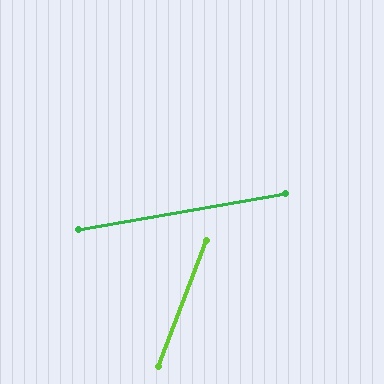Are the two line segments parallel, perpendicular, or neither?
Neither parallel nor perpendicular — they differ by about 59°.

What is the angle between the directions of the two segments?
Approximately 59 degrees.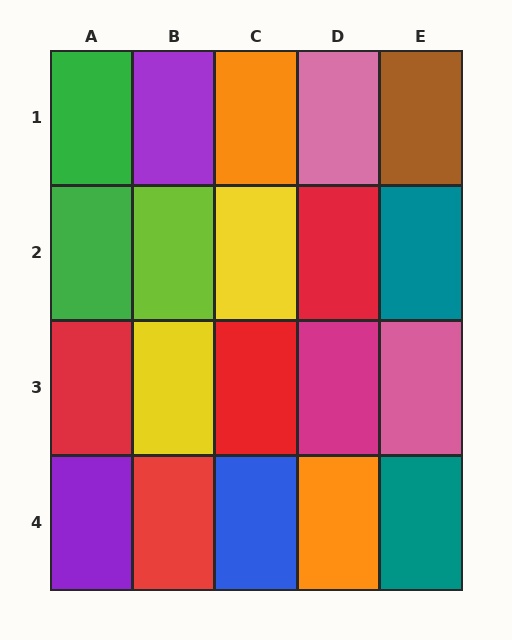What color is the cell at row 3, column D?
Magenta.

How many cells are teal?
2 cells are teal.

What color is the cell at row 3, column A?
Red.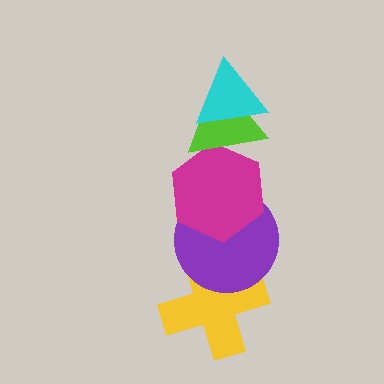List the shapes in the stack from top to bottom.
From top to bottom: the cyan triangle, the lime triangle, the magenta hexagon, the purple circle, the yellow cross.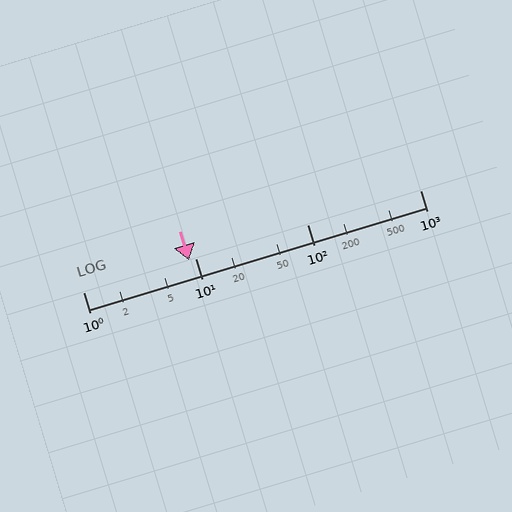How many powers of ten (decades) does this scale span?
The scale spans 3 decades, from 1 to 1000.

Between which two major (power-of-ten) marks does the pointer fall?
The pointer is between 1 and 10.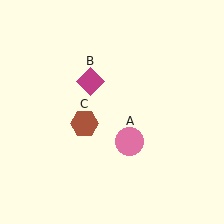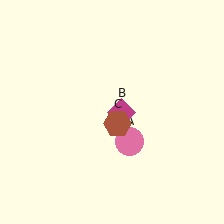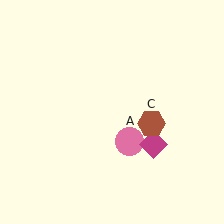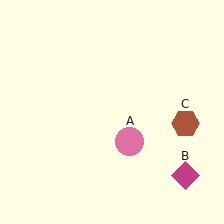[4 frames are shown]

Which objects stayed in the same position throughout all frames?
Pink circle (object A) remained stationary.